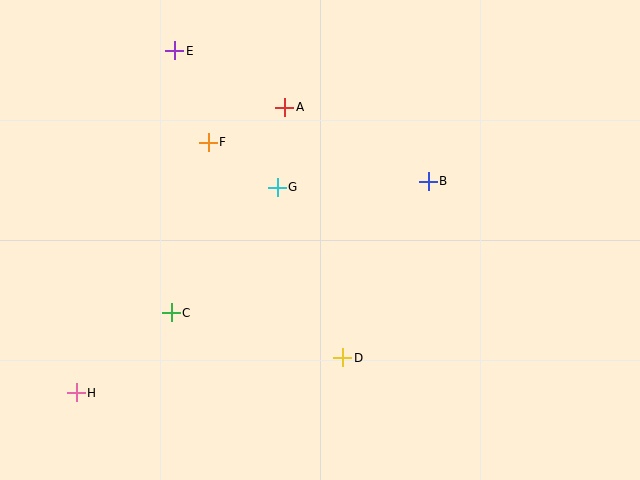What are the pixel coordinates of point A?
Point A is at (285, 107).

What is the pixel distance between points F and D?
The distance between F and D is 254 pixels.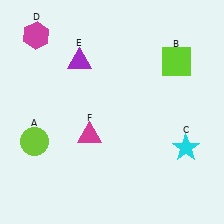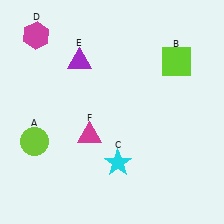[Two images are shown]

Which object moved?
The cyan star (C) moved left.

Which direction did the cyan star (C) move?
The cyan star (C) moved left.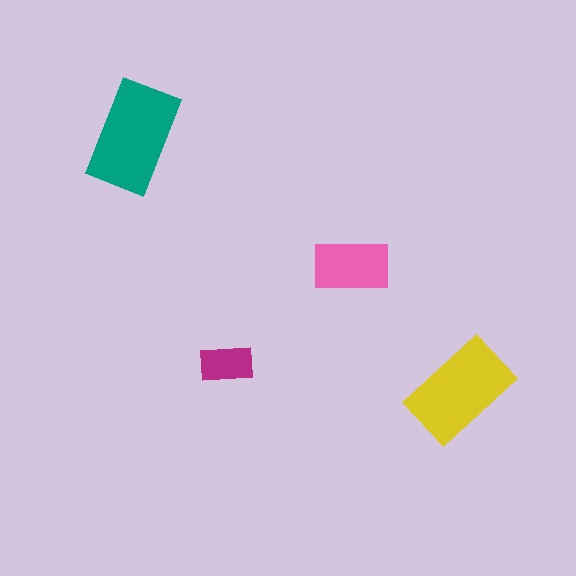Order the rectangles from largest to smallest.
the teal one, the yellow one, the pink one, the magenta one.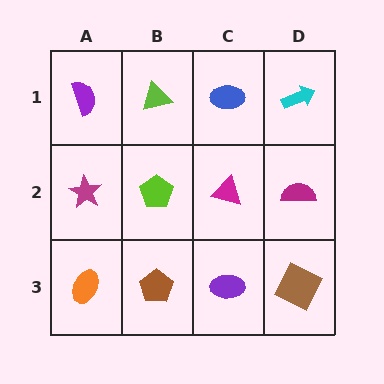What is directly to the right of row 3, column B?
A purple ellipse.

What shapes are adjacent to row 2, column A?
A purple semicircle (row 1, column A), an orange ellipse (row 3, column A), a lime pentagon (row 2, column B).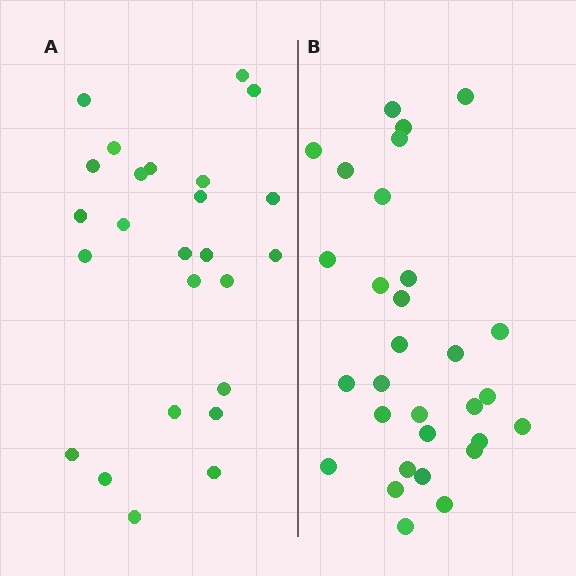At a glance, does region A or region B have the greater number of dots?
Region B (the right region) has more dots.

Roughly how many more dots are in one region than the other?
Region B has about 5 more dots than region A.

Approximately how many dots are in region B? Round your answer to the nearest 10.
About 30 dots.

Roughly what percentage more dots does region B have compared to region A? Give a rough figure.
About 20% more.